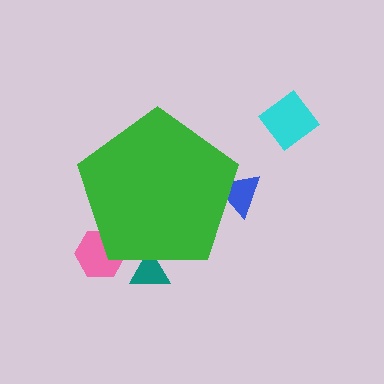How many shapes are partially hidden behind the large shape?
3 shapes are partially hidden.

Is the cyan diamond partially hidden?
No, the cyan diamond is fully visible.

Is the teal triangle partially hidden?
Yes, the teal triangle is partially hidden behind the green pentagon.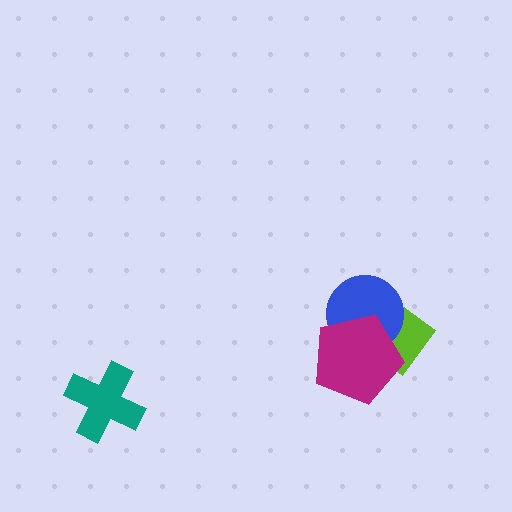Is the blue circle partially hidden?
Yes, it is partially covered by another shape.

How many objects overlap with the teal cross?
0 objects overlap with the teal cross.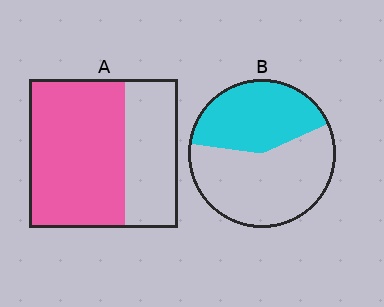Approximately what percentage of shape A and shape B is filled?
A is approximately 65% and B is approximately 40%.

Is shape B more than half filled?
No.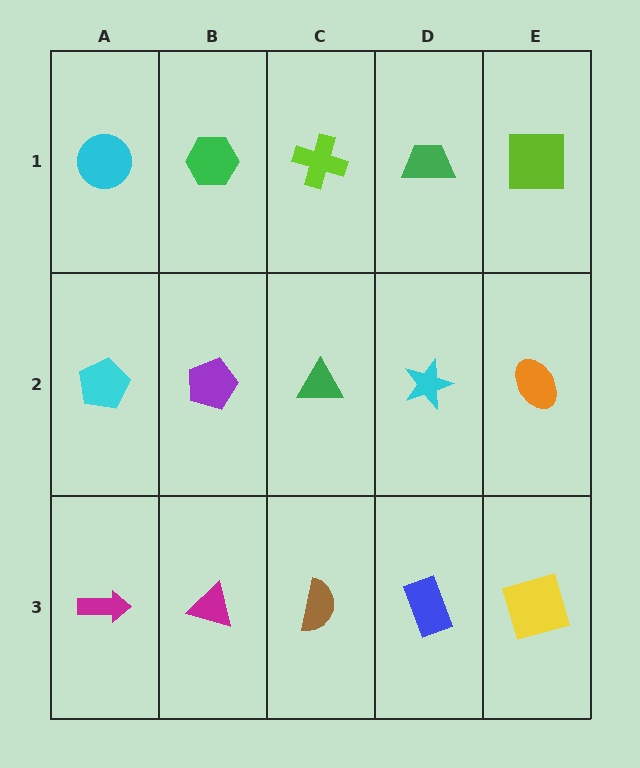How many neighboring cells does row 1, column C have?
3.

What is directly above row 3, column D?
A cyan star.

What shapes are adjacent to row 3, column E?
An orange ellipse (row 2, column E), a blue rectangle (row 3, column D).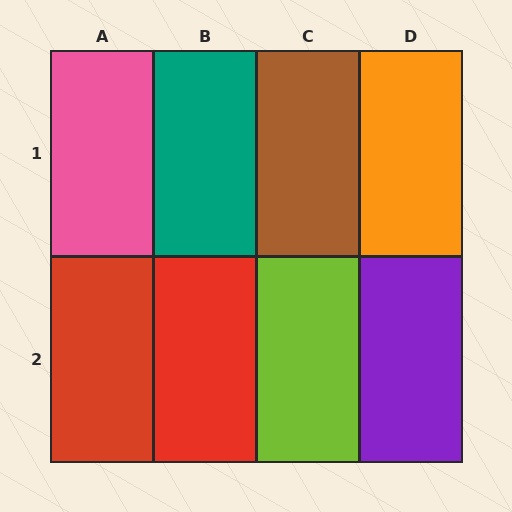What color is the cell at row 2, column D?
Purple.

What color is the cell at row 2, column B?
Red.